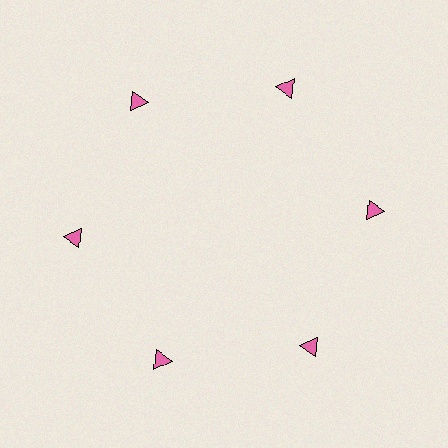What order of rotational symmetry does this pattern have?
This pattern has 6-fold rotational symmetry.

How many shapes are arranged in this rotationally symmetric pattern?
There are 6 shapes, arranged in 6 groups of 1.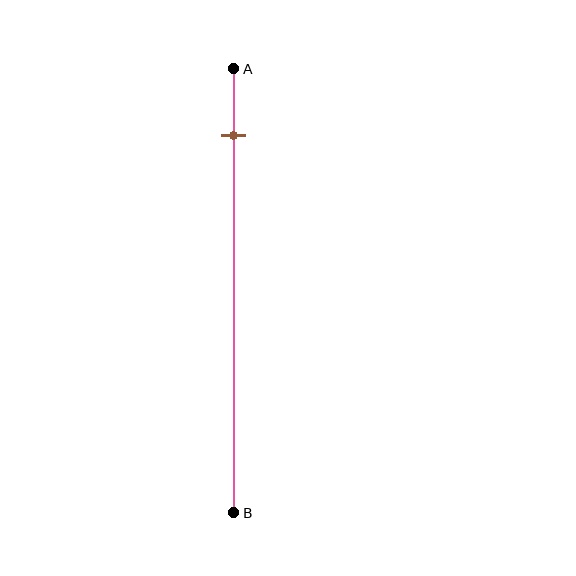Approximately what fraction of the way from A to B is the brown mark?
The brown mark is approximately 15% of the way from A to B.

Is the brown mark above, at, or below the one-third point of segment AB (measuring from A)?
The brown mark is above the one-third point of segment AB.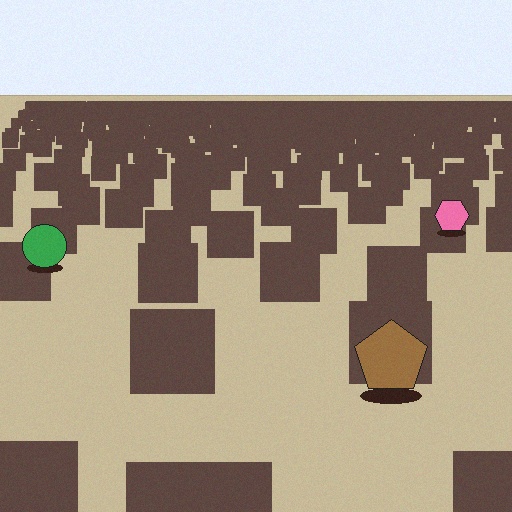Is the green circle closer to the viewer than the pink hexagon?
Yes. The green circle is closer — you can tell from the texture gradient: the ground texture is coarser near it.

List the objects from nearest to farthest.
From nearest to farthest: the brown pentagon, the green circle, the pink hexagon.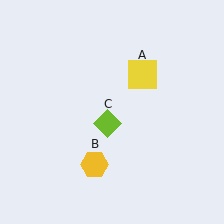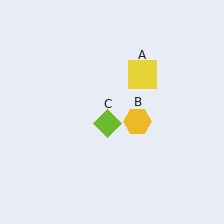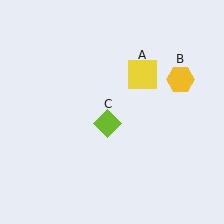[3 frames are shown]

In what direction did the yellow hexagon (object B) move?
The yellow hexagon (object B) moved up and to the right.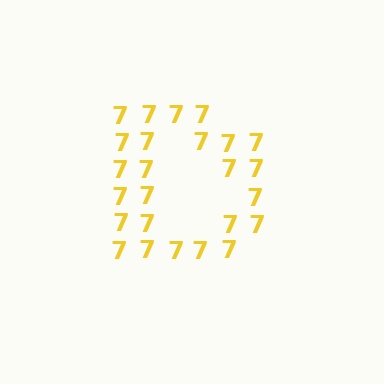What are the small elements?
The small elements are digit 7's.